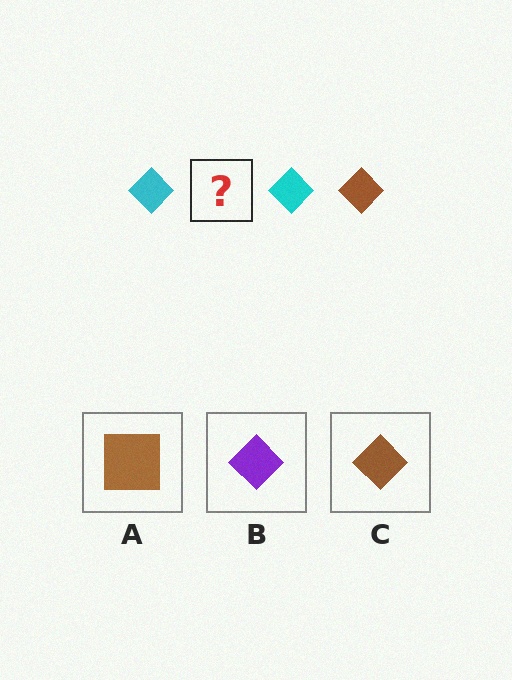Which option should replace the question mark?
Option C.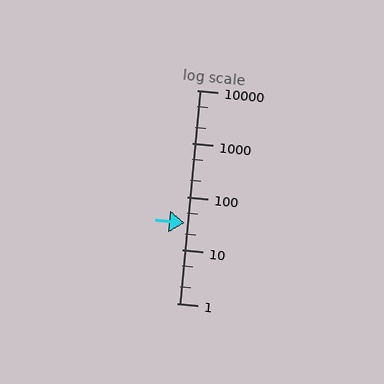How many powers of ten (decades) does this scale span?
The scale spans 4 decades, from 1 to 10000.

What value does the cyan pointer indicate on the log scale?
The pointer indicates approximately 32.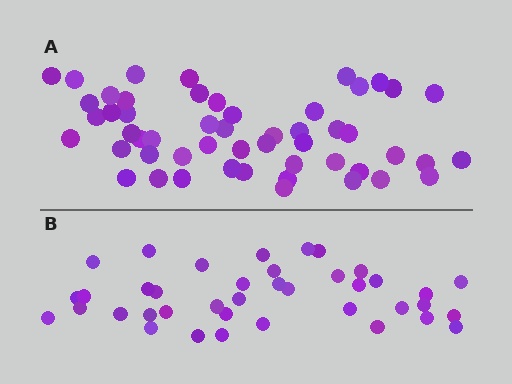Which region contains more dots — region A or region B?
Region A (the top region) has more dots.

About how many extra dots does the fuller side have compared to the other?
Region A has approximately 15 more dots than region B.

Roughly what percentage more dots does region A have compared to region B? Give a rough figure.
About 35% more.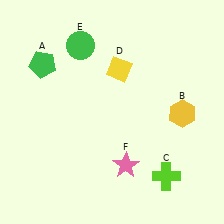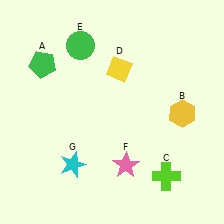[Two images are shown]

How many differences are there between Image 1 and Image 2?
There is 1 difference between the two images.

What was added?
A cyan star (G) was added in Image 2.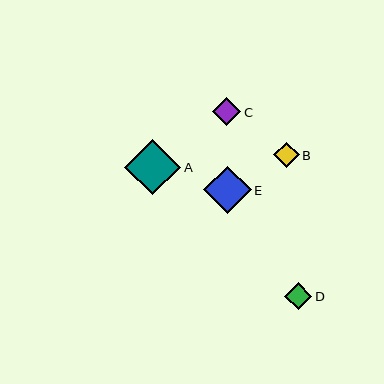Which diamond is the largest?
Diamond A is the largest with a size of approximately 56 pixels.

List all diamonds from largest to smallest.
From largest to smallest: A, E, C, D, B.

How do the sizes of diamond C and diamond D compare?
Diamond C and diamond D are approximately the same size.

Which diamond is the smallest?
Diamond B is the smallest with a size of approximately 25 pixels.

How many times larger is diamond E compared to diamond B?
Diamond E is approximately 1.9 times the size of diamond B.